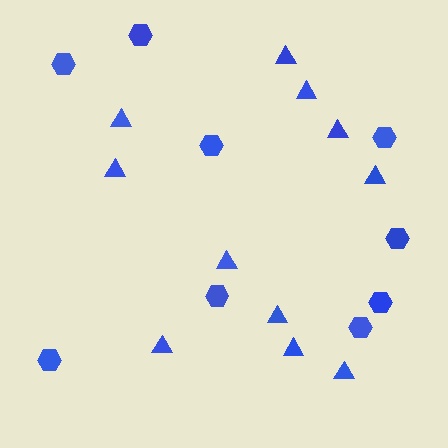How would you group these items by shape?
There are 2 groups: one group of hexagons (9) and one group of triangles (11).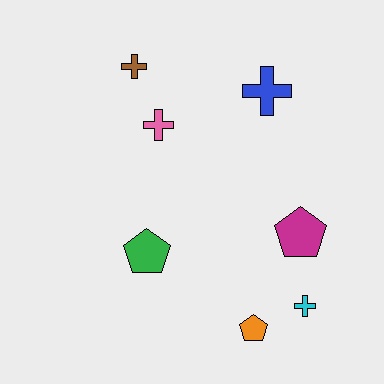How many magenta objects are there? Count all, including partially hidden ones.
There is 1 magenta object.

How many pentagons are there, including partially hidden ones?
There are 3 pentagons.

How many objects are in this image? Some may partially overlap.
There are 7 objects.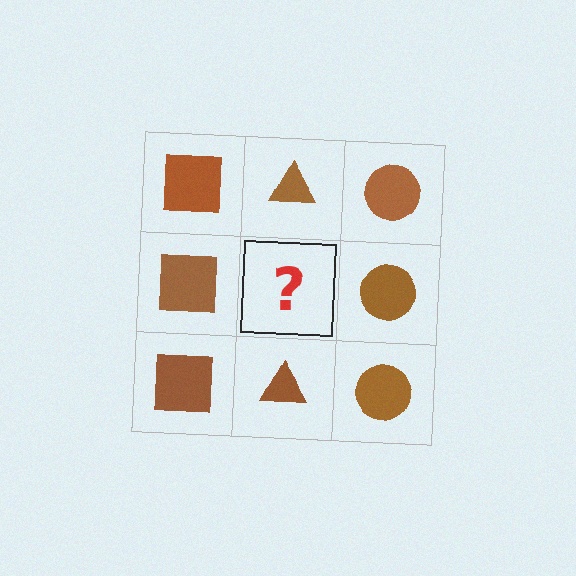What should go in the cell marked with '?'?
The missing cell should contain a brown triangle.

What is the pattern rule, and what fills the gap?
The rule is that each column has a consistent shape. The gap should be filled with a brown triangle.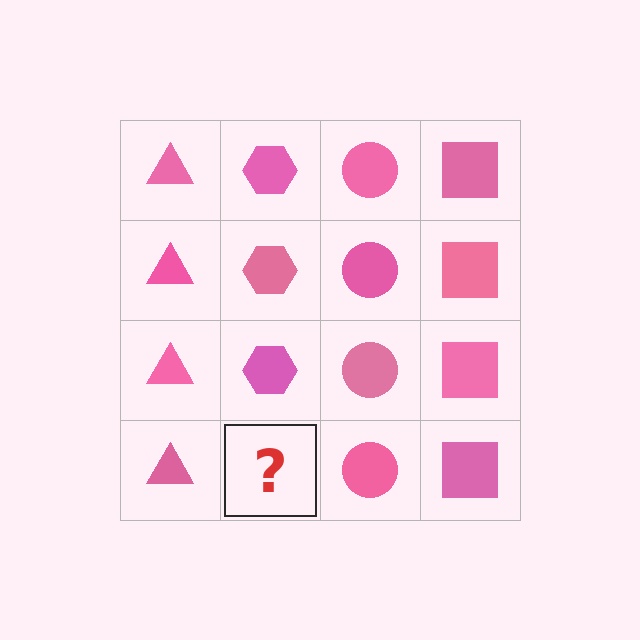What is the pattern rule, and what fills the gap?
The rule is that each column has a consistent shape. The gap should be filled with a pink hexagon.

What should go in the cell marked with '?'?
The missing cell should contain a pink hexagon.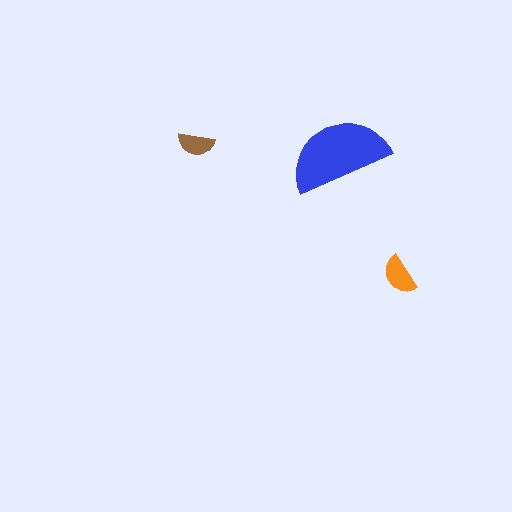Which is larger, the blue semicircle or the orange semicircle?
The blue one.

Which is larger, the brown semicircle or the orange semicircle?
The orange one.